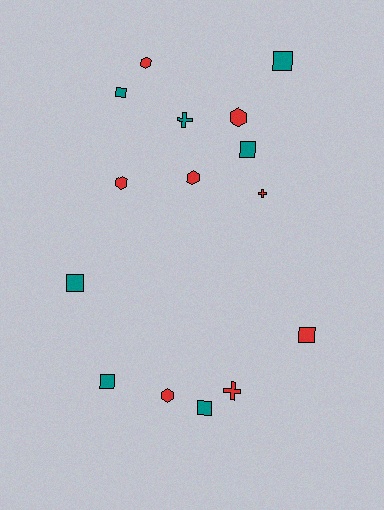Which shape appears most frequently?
Square, with 7 objects.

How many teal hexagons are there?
There are no teal hexagons.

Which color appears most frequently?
Red, with 8 objects.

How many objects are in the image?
There are 15 objects.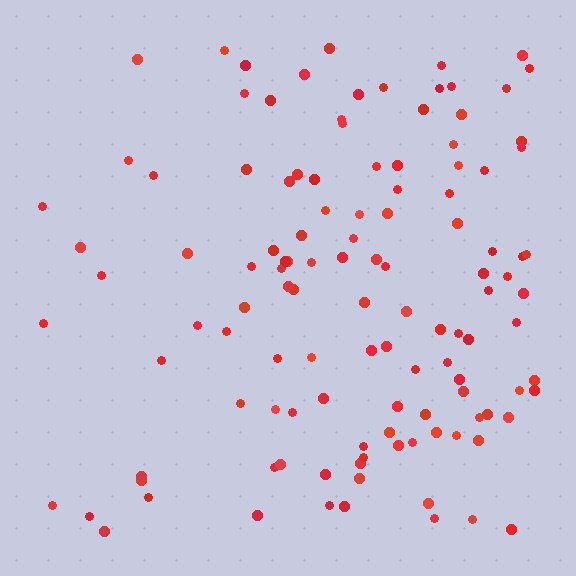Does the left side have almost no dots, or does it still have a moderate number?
Still a moderate number, just noticeably fewer than the right.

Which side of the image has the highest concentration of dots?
The right.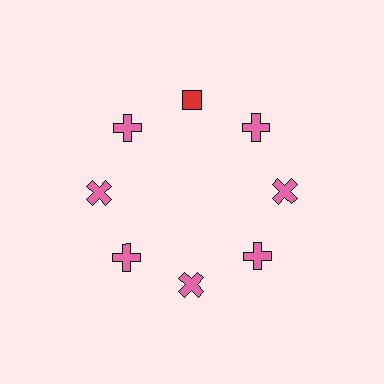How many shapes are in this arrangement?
There are 8 shapes arranged in a ring pattern.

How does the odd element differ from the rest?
It differs in both color (red instead of pink) and shape (diamond instead of cross).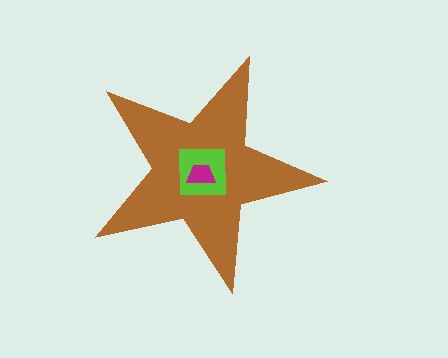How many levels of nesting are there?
3.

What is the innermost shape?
The magenta trapezoid.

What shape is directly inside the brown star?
The lime square.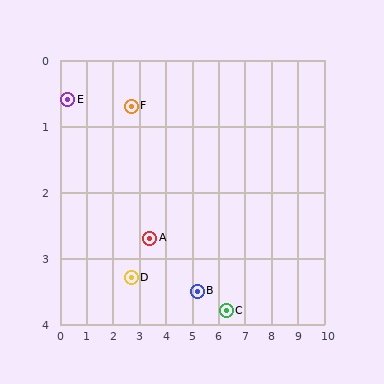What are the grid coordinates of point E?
Point E is at approximately (0.3, 0.6).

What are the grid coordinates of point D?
Point D is at approximately (2.7, 3.3).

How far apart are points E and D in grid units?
Points E and D are about 3.6 grid units apart.